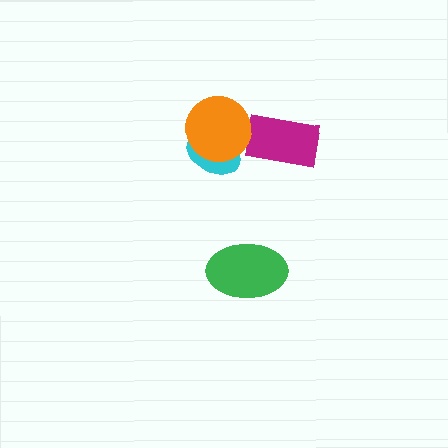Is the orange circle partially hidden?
No, no other shape covers it.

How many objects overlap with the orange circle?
1 object overlaps with the orange circle.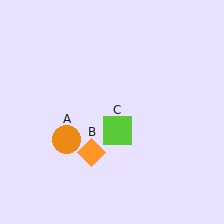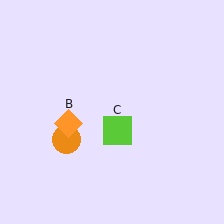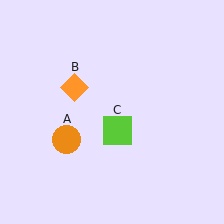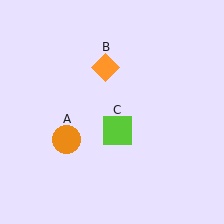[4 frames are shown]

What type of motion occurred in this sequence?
The orange diamond (object B) rotated clockwise around the center of the scene.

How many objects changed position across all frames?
1 object changed position: orange diamond (object B).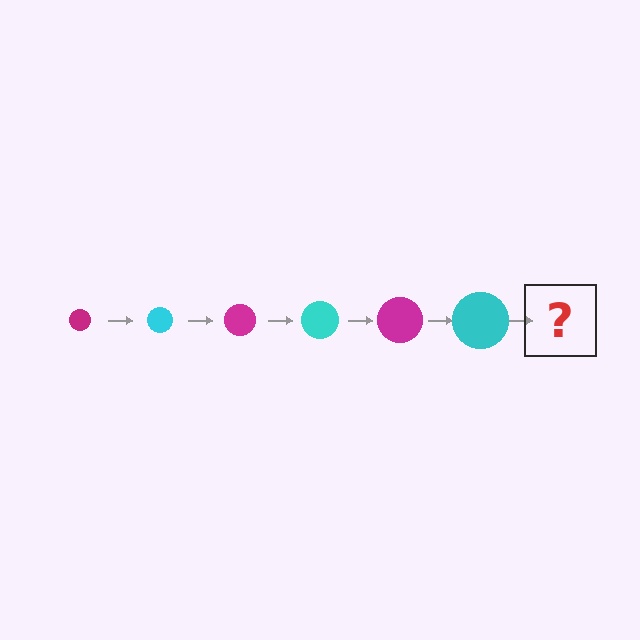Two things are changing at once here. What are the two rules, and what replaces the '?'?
The two rules are that the circle grows larger each step and the color cycles through magenta and cyan. The '?' should be a magenta circle, larger than the previous one.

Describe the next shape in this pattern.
It should be a magenta circle, larger than the previous one.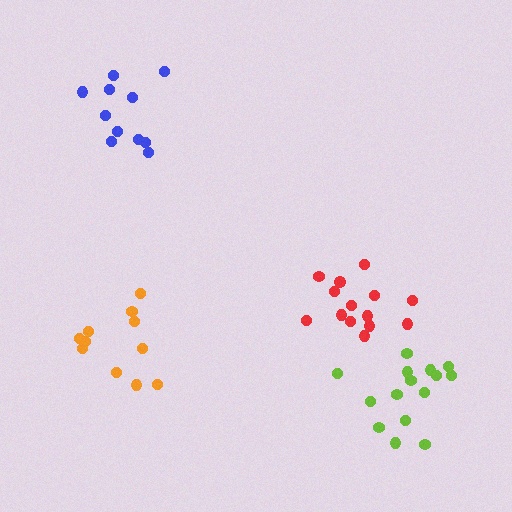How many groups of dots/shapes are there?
There are 4 groups.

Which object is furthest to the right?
The lime cluster is rightmost.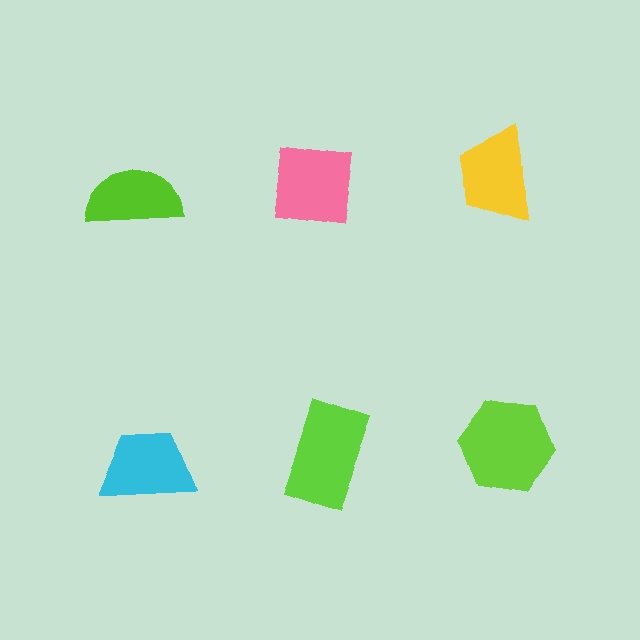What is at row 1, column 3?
A yellow trapezoid.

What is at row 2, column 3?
A lime hexagon.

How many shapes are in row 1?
3 shapes.